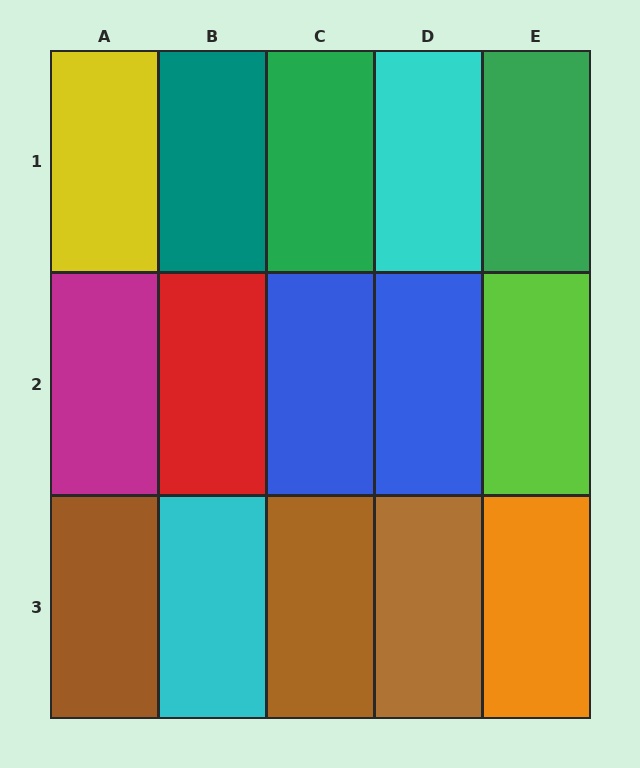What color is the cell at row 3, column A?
Brown.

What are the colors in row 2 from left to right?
Magenta, red, blue, blue, lime.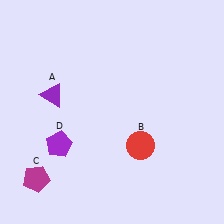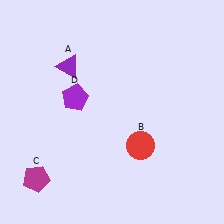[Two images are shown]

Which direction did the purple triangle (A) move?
The purple triangle (A) moved up.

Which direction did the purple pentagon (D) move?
The purple pentagon (D) moved up.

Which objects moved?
The objects that moved are: the purple triangle (A), the purple pentagon (D).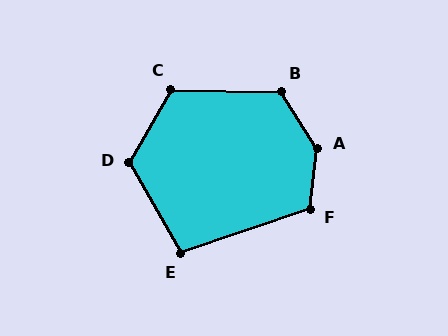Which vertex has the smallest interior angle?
E, at approximately 101 degrees.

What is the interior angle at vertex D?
Approximately 121 degrees (obtuse).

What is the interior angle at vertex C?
Approximately 118 degrees (obtuse).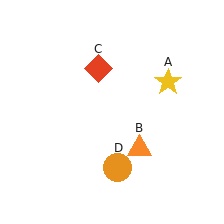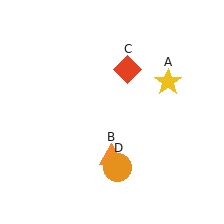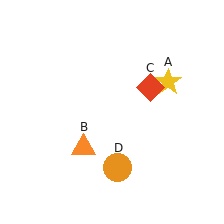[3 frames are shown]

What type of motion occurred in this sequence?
The orange triangle (object B), red diamond (object C) rotated clockwise around the center of the scene.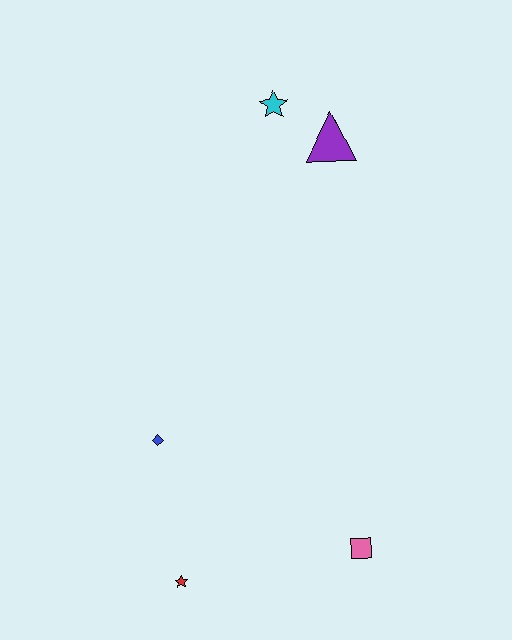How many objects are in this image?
There are 5 objects.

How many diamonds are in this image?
There is 1 diamond.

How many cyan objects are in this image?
There is 1 cyan object.